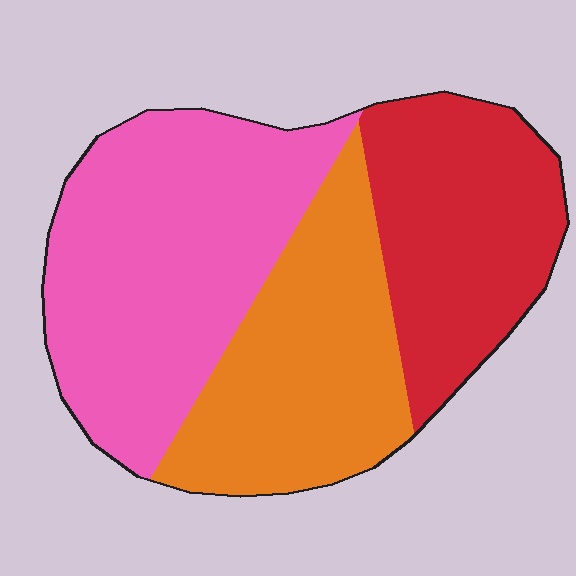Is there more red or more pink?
Pink.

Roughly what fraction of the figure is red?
Red covers around 30% of the figure.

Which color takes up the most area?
Pink, at roughly 40%.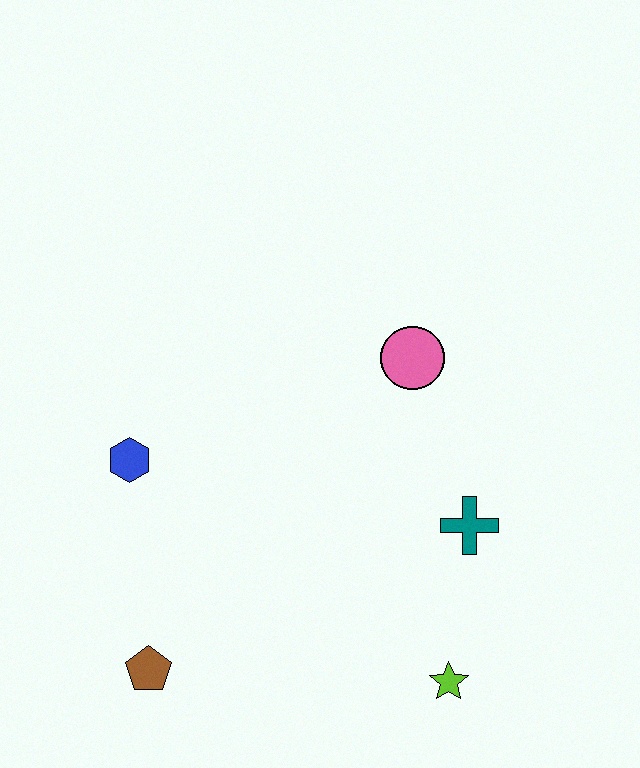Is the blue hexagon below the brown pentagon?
No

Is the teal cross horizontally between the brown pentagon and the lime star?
No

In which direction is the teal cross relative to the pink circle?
The teal cross is below the pink circle.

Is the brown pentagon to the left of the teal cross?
Yes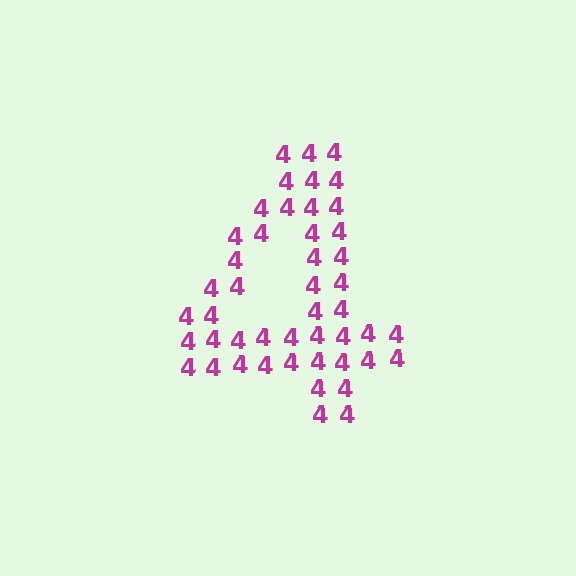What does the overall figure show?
The overall figure shows the digit 4.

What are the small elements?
The small elements are digit 4's.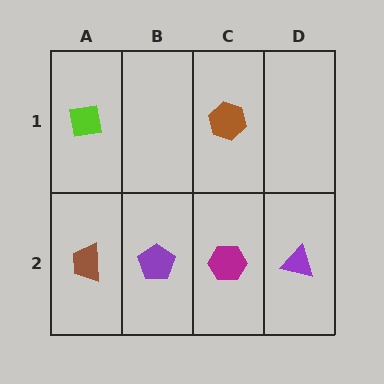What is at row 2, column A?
A brown trapezoid.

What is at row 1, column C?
A brown hexagon.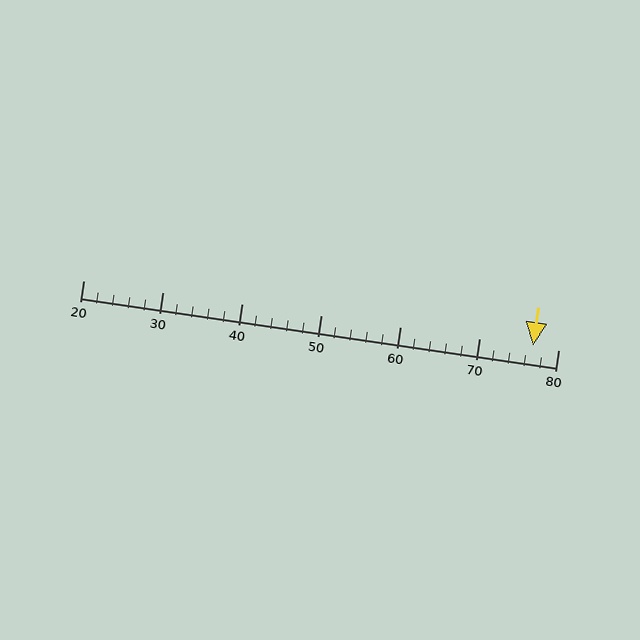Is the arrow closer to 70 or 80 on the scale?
The arrow is closer to 80.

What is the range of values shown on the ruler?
The ruler shows values from 20 to 80.